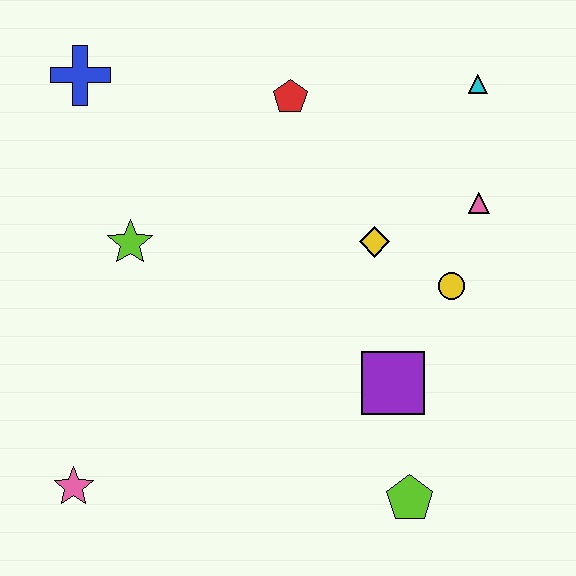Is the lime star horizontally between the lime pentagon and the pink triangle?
No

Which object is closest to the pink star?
The lime star is closest to the pink star.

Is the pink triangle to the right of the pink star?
Yes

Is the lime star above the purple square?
Yes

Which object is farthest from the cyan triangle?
The pink star is farthest from the cyan triangle.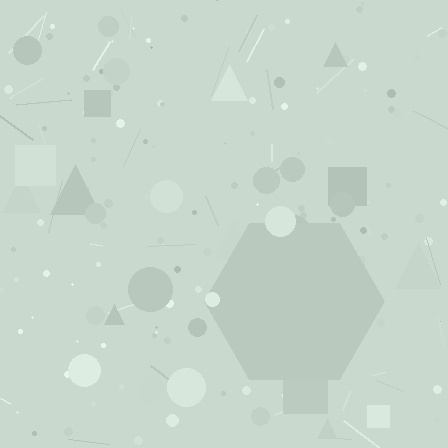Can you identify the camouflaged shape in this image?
The camouflaged shape is a hexagon.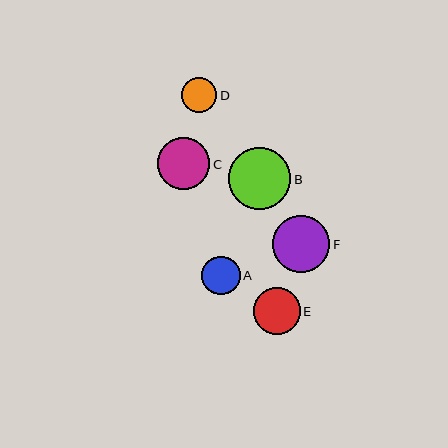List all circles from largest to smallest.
From largest to smallest: B, F, C, E, A, D.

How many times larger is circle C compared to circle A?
Circle C is approximately 1.3 times the size of circle A.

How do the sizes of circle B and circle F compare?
Circle B and circle F are approximately the same size.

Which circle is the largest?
Circle B is the largest with a size of approximately 62 pixels.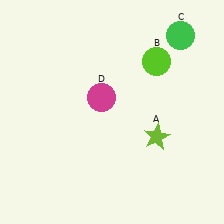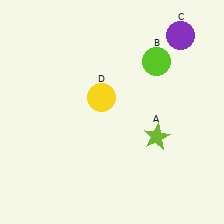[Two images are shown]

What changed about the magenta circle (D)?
In Image 1, D is magenta. In Image 2, it changed to yellow.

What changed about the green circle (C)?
In Image 1, C is green. In Image 2, it changed to purple.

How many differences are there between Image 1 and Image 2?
There are 2 differences between the two images.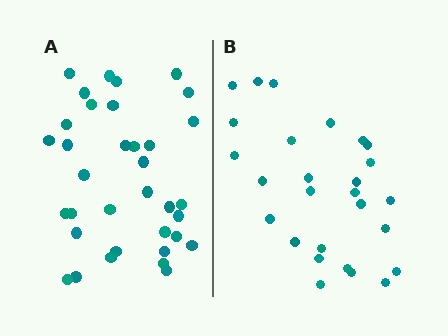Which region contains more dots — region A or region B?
Region A (the left region) has more dots.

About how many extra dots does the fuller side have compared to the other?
Region A has roughly 8 or so more dots than region B.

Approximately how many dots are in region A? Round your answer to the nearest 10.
About 40 dots. (The exact count is 35, which rounds to 40.)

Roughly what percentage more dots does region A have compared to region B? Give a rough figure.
About 30% more.